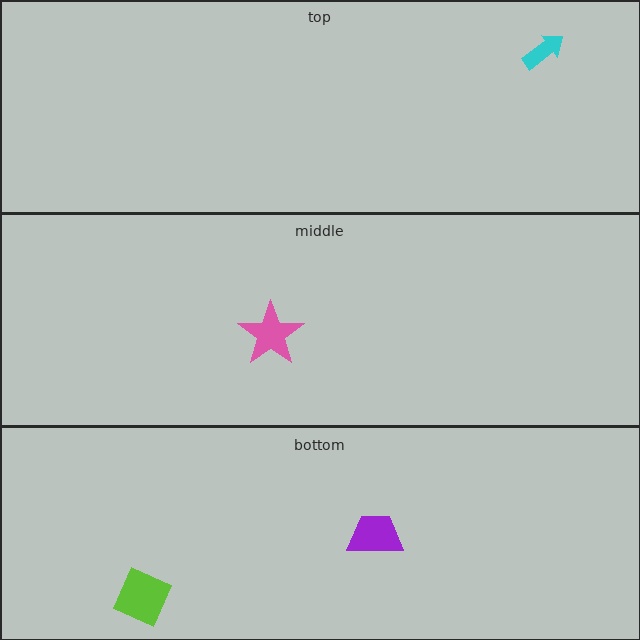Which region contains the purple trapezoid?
The bottom region.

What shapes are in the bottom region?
The purple trapezoid, the lime square.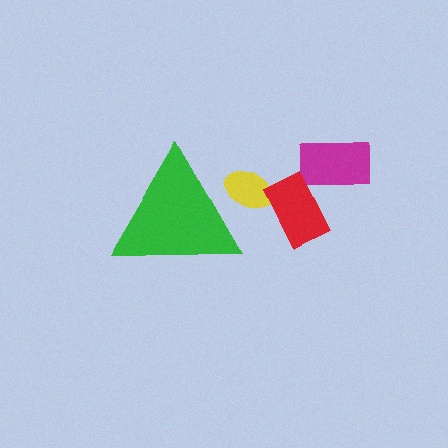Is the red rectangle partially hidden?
No, the red rectangle is fully visible.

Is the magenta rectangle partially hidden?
No, the magenta rectangle is fully visible.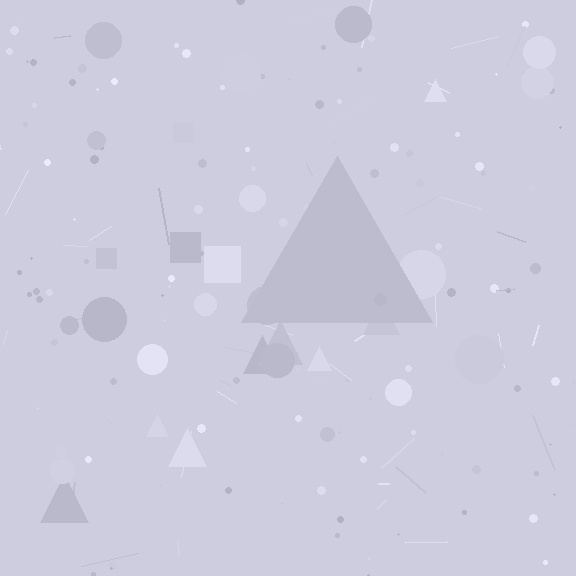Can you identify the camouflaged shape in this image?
The camouflaged shape is a triangle.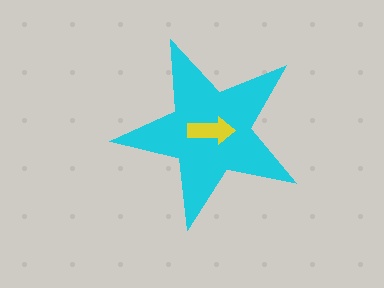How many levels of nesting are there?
2.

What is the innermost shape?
The yellow arrow.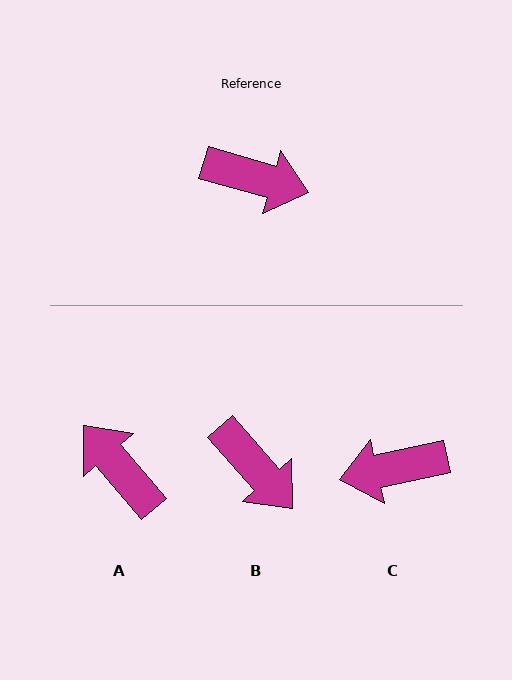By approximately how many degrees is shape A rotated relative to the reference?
Approximately 146 degrees counter-clockwise.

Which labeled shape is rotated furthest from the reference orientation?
C, about 152 degrees away.